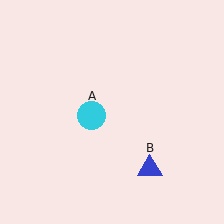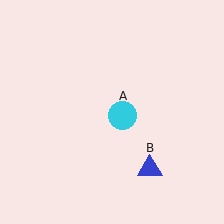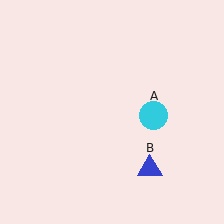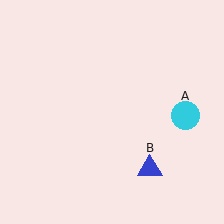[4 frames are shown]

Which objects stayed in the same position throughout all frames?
Blue triangle (object B) remained stationary.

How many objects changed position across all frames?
1 object changed position: cyan circle (object A).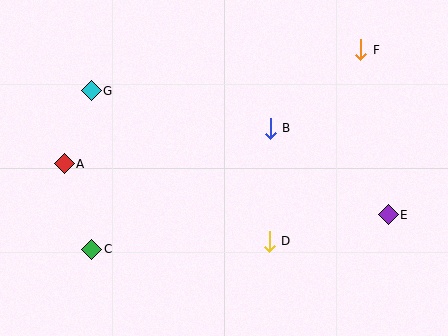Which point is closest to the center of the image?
Point B at (270, 128) is closest to the center.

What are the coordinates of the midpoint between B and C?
The midpoint between B and C is at (181, 189).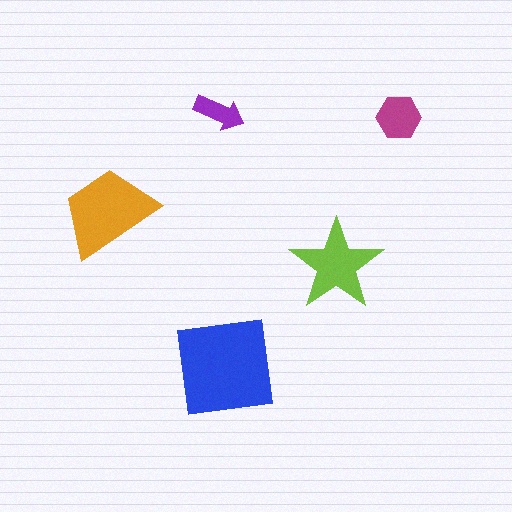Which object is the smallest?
The purple arrow.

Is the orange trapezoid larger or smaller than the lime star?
Larger.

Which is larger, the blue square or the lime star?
The blue square.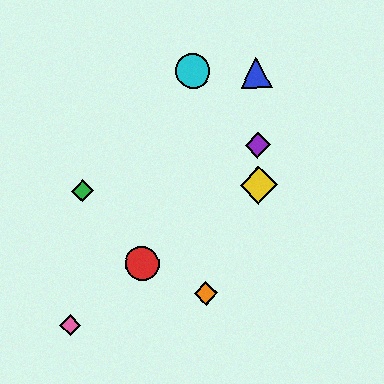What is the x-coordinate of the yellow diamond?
The yellow diamond is at x≈259.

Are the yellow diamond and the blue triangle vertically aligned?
Yes, both are at x≈259.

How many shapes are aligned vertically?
3 shapes (the blue triangle, the yellow diamond, the purple diamond) are aligned vertically.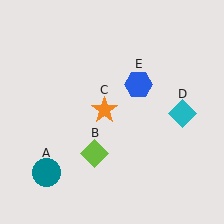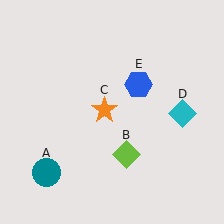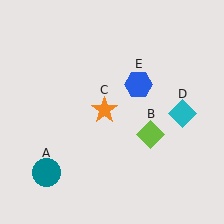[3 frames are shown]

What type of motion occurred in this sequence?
The lime diamond (object B) rotated counterclockwise around the center of the scene.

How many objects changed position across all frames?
1 object changed position: lime diamond (object B).